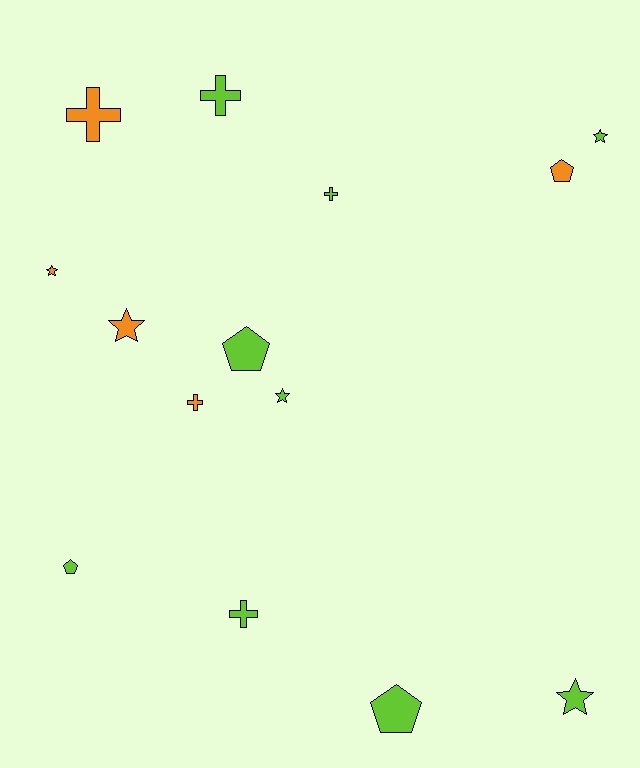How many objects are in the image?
There are 14 objects.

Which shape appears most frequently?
Cross, with 5 objects.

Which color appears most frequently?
Lime, with 9 objects.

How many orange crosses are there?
There are 2 orange crosses.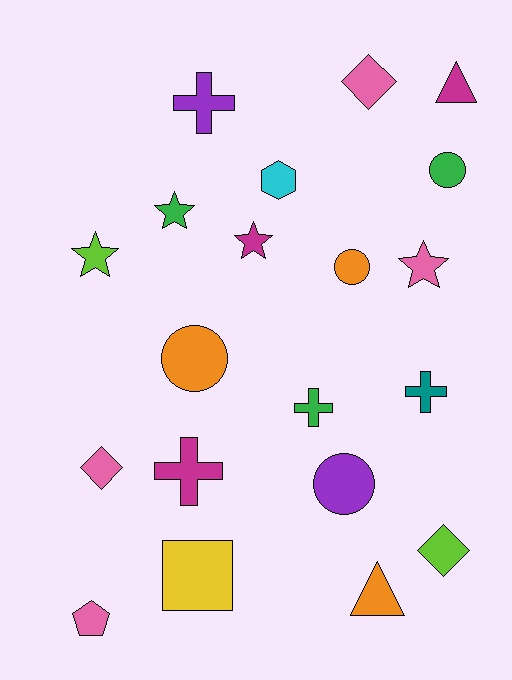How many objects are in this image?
There are 20 objects.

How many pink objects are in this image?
There are 4 pink objects.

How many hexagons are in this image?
There is 1 hexagon.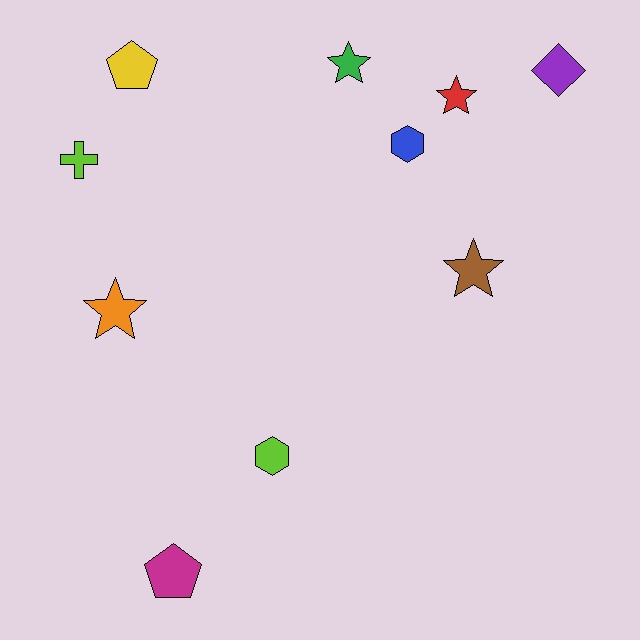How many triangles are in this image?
There are no triangles.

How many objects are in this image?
There are 10 objects.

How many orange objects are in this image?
There is 1 orange object.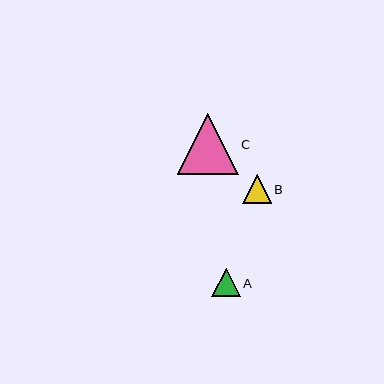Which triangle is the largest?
Triangle C is the largest with a size of approximately 61 pixels.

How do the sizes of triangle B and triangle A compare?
Triangle B and triangle A are approximately the same size.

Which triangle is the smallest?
Triangle A is the smallest with a size of approximately 29 pixels.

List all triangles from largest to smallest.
From largest to smallest: C, B, A.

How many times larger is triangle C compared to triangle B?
Triangle C is approximately 2.1 times the size of triangle B.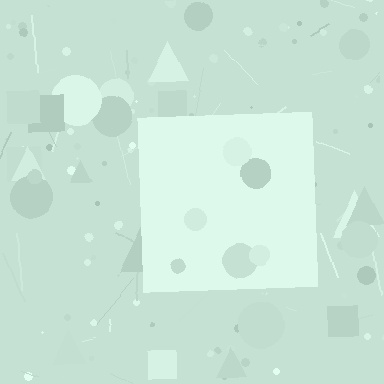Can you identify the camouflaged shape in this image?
The camouflaged shape is a square.